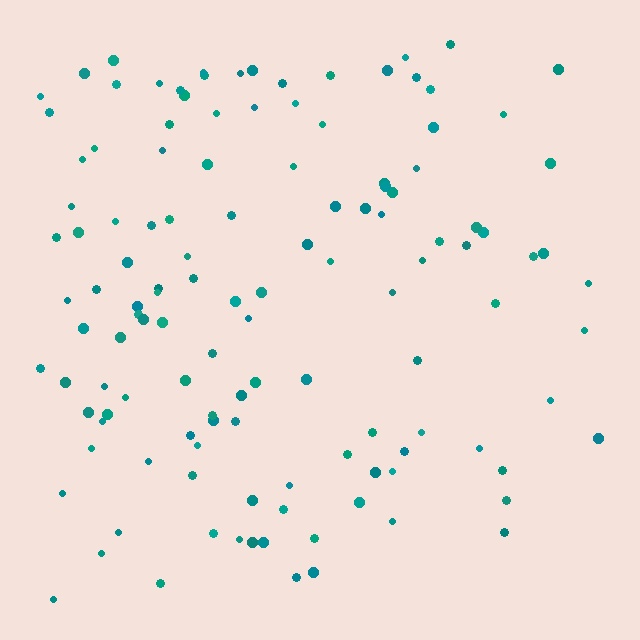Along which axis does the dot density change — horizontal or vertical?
Horizontal.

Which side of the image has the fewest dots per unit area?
The right.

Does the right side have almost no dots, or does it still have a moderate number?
Still a moderate number, just noticeably fewer than the left.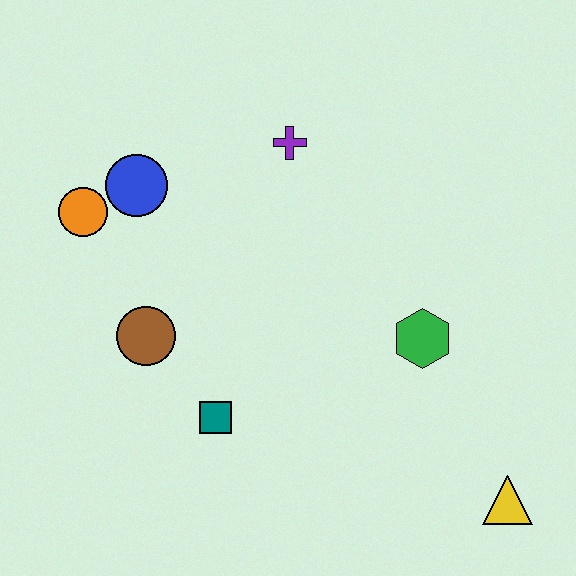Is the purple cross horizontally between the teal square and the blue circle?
No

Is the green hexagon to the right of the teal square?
Yes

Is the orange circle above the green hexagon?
Yes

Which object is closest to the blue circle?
The orange circle is closest to the blue circle.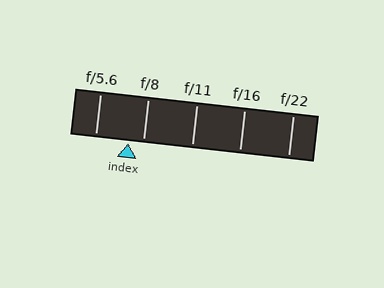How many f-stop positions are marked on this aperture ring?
There are 5 f-stop positions marked.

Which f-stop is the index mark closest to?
The index mark is closest to f/8.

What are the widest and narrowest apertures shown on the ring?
The widest aperture shown is f/5.6 and the narrowest is f/22.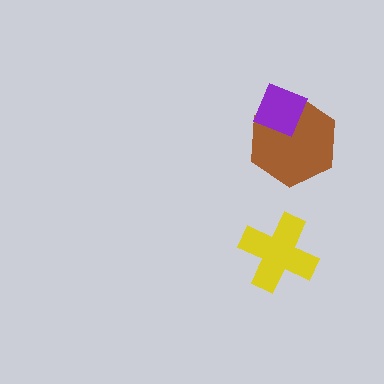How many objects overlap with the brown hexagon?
1 object overlaps with the brown hexagon.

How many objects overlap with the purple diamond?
1 object overlaps with the purple diamond.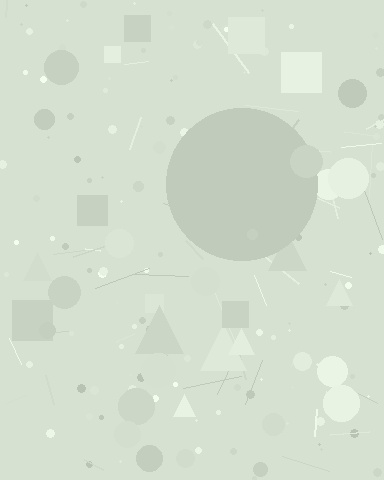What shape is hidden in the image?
A circle is hidden in the image.